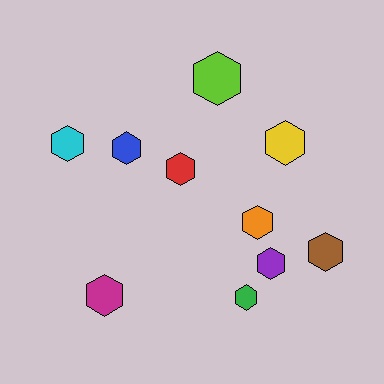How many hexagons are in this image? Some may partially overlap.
There are 10 hexagons.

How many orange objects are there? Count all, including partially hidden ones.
There is 1 orange object.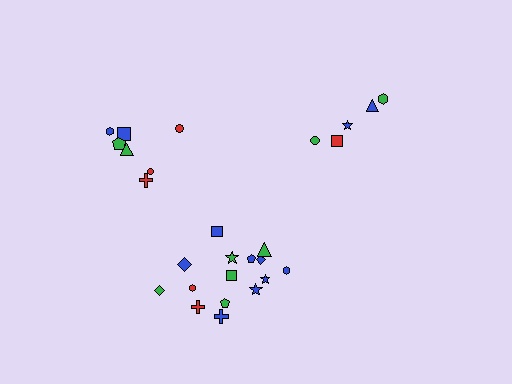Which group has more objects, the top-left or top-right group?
The top-left group.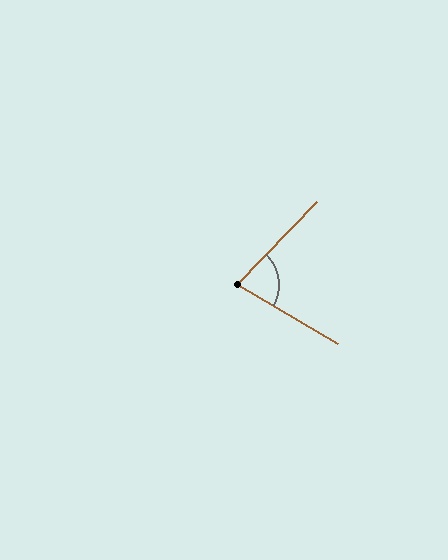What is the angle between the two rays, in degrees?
Approximately 76 degrees.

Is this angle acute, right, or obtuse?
It is acute.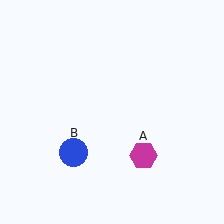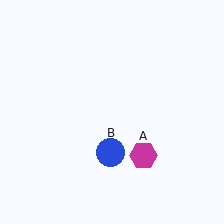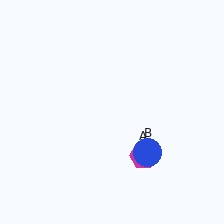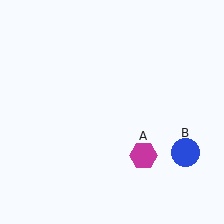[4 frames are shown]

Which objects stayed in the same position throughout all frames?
Magenta hexagon (object A) remained stationary.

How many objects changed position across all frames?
1 object changed position: blue circle (object B).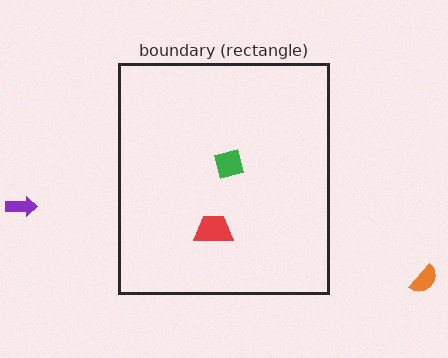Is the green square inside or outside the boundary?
Inside.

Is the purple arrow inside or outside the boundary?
Outside.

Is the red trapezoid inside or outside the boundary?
Inside.